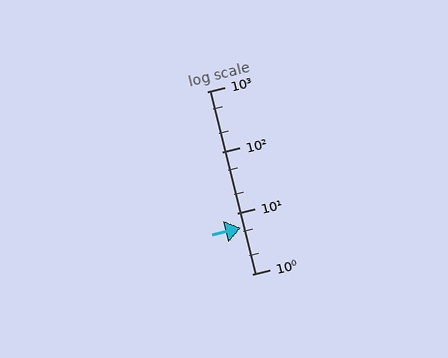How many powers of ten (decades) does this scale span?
The scale spans 3 decades, from 1 to 1000.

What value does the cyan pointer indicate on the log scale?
The pointer indicates approximately 5.7.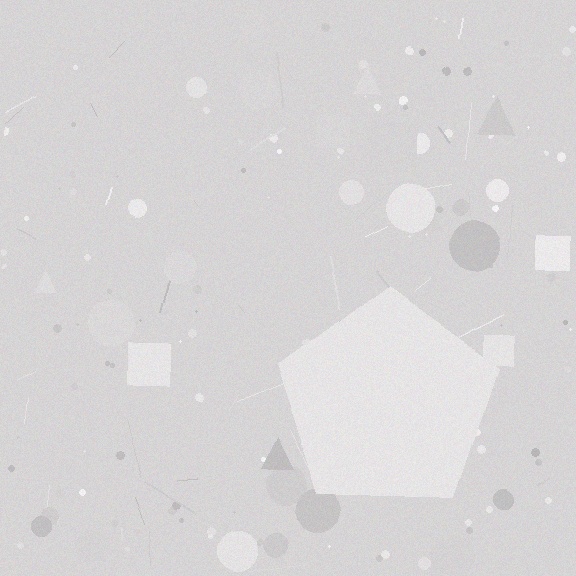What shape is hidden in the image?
A pentagon is hidden in the image.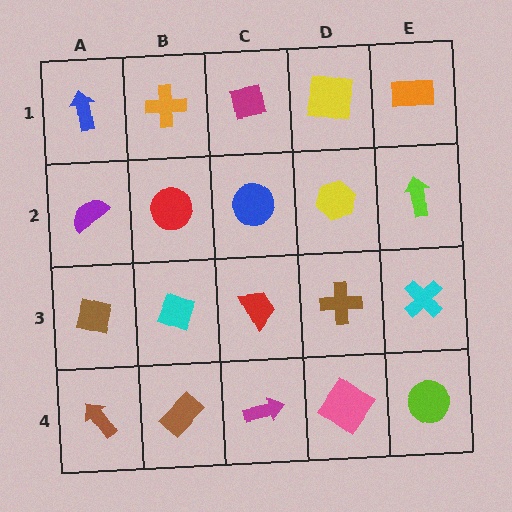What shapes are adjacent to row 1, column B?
A red circle (row 2, column B), a blue arrow (row 1, column A), a magenta square (row 1, column C).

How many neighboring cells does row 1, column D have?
3.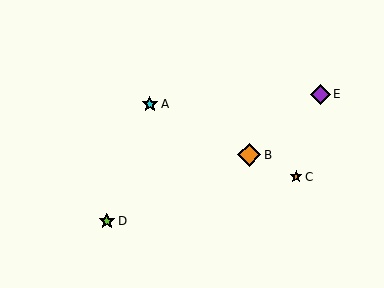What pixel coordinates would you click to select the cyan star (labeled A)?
Click at (150, 104) to select the cyan star A.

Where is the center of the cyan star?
The center of the cyan star is at (150, 104).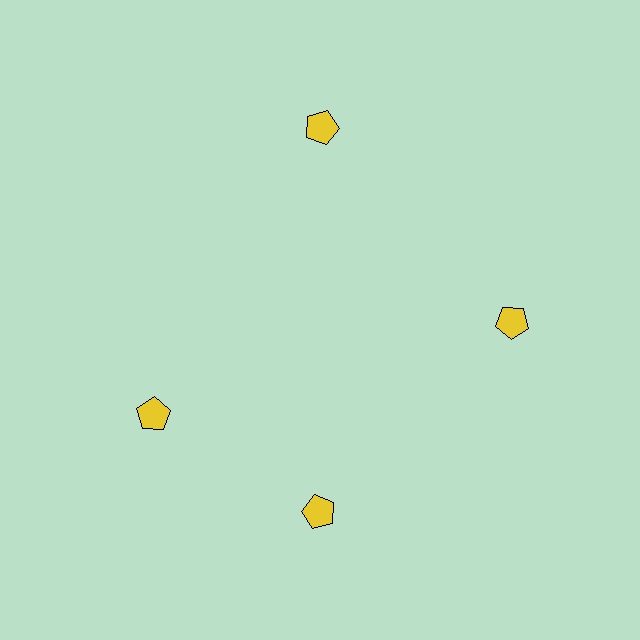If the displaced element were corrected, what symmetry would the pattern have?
It would have 4-fold rotational symmetry — the pattern would map onto itself every 90 degrees.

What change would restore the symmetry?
The symmetry would be restored by rotating it back into even spacing with its neighbors so that all 4 pentagons sit at equal angles and equal distance from the center.